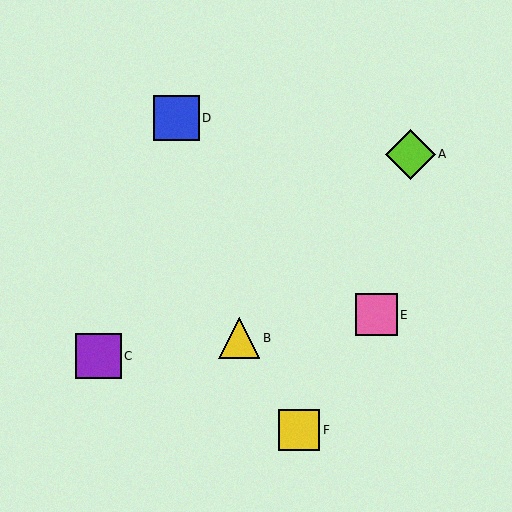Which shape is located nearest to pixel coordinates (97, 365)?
The purple square (labeled C) at (99, 356) is nearest to that location.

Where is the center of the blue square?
The center of the blue square is at (176, 118).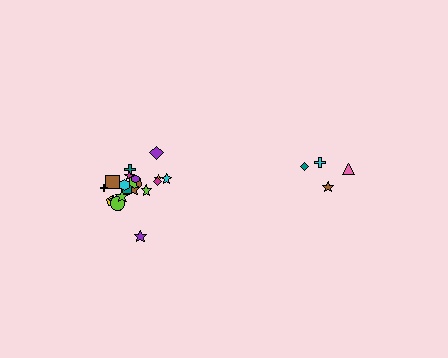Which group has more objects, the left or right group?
The left group.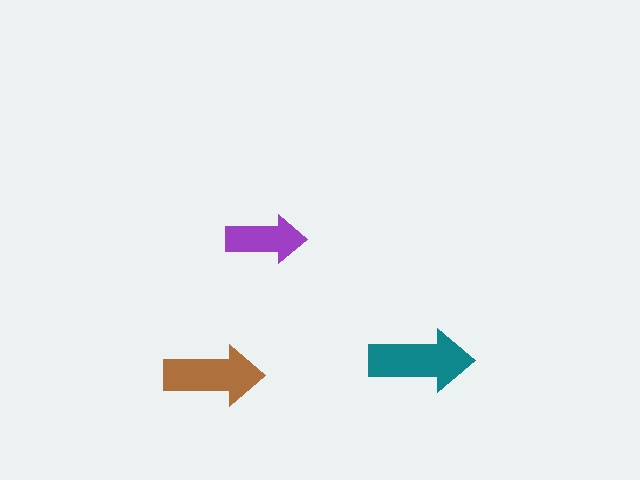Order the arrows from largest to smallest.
the teal one, the brown one, the purple one.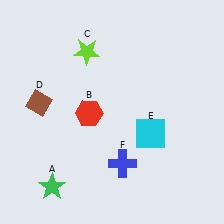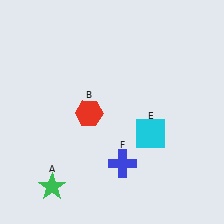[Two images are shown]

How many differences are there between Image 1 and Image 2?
There are 2 differences between the two images.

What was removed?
The lime star (C), the brown diamond (D) were removed in Image 2.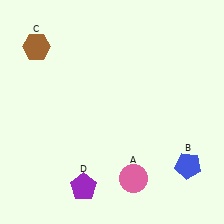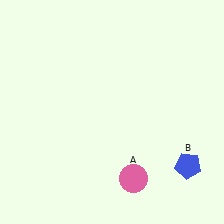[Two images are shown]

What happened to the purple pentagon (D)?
The purple pentagon (D) was removed in Image 2. It was in the bottom-left area of Image 1.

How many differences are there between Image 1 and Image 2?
There are 2 differences between the two images.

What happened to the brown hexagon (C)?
The brown hexagon (C) was removed in Image 2. It was in the top-left area of Image 1.